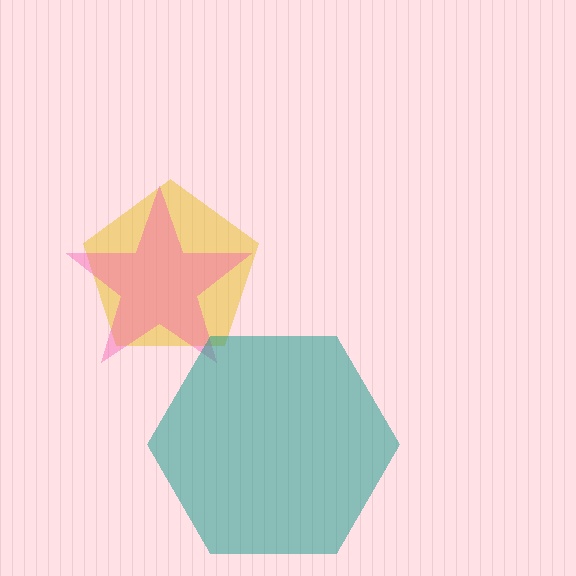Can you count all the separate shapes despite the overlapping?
Yes, there are 3 separate shapes.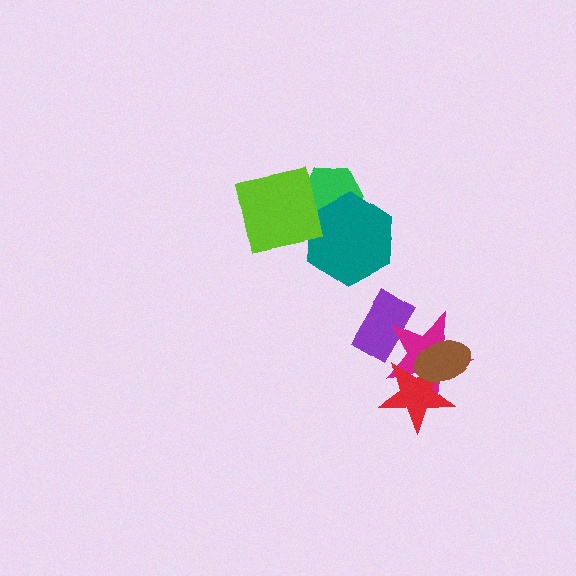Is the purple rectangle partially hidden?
Yes, it is partially covered by another shape.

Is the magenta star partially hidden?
Yes, it is partially covered by another shape.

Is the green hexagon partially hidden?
Yes, it is partially covered by another shape.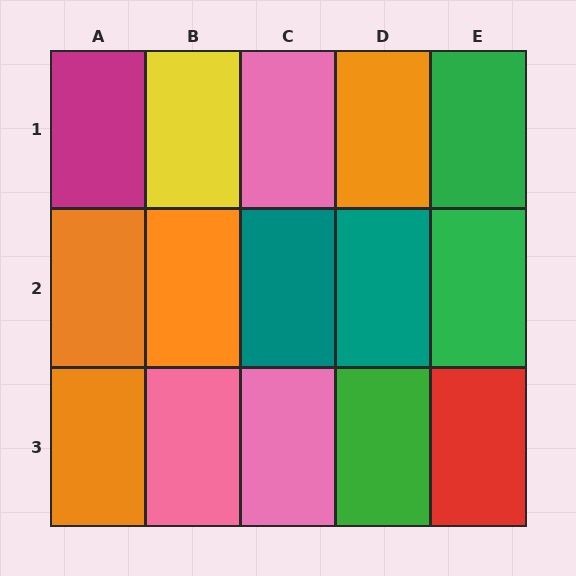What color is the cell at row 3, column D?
Green.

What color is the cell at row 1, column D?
Orange.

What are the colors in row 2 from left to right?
Orange, orange, teal, teal, green.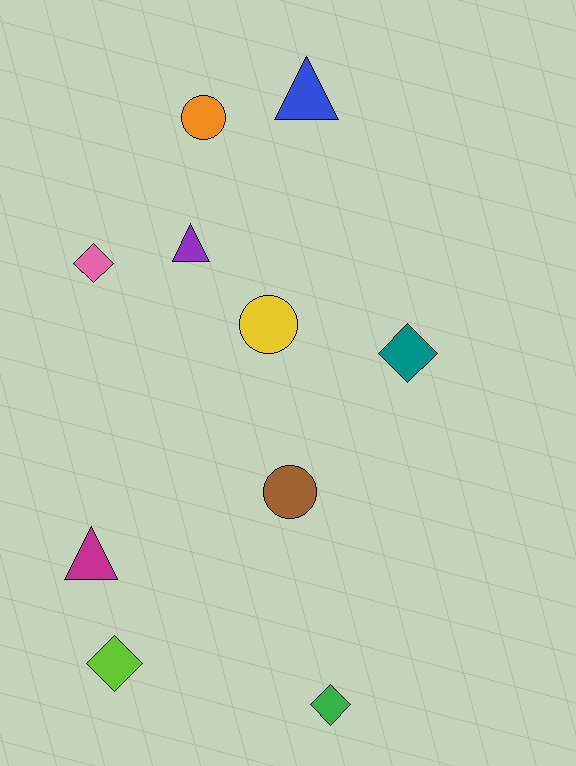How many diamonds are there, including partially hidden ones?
There are 4 diamonds.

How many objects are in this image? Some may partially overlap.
There are 10 objects.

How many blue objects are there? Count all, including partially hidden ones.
There is 1 blue object.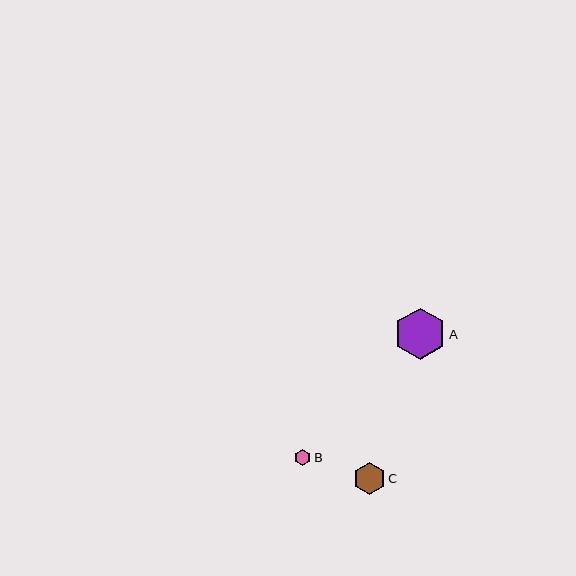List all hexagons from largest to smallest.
From largest to smallest: A, C, B.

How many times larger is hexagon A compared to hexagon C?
Hexagon A is approximately 1.6 times the size of hexagon C.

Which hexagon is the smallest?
Hexagon B is the smallest with a size of approximately 16 pixels.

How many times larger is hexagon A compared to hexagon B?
Hexagon A is approximately 3.2 times the size of hexagon B.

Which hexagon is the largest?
Hexagon A is the largest with a size of approximately 52 pixels.